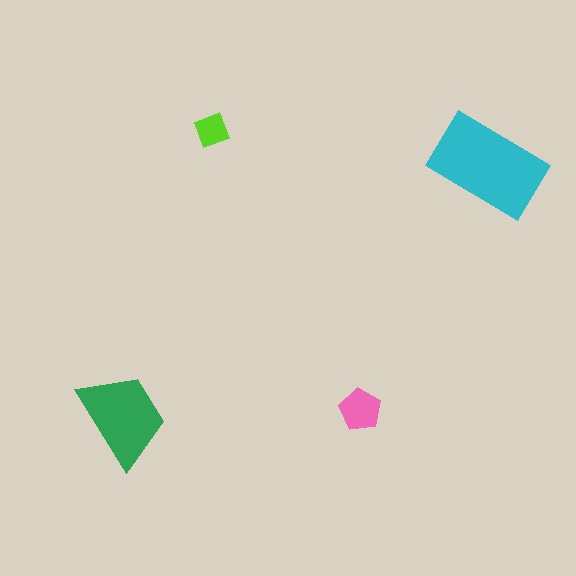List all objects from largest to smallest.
The cyan rectangle, the green trapezoid, the pink pentagon, the lime diamond.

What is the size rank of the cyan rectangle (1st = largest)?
1st.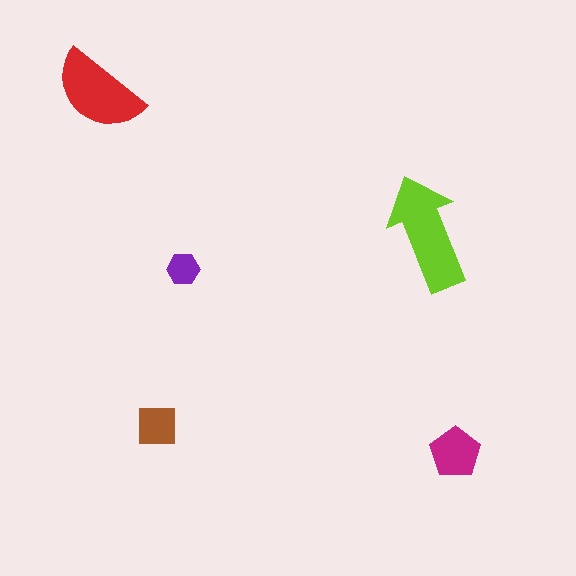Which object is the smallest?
The purple hexagon.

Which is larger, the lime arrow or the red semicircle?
The lime arrow.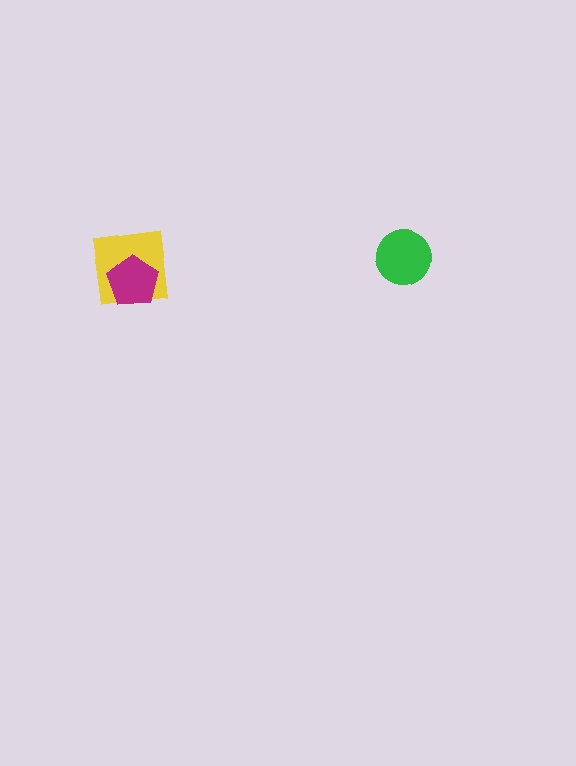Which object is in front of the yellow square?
The magenta pentagon is in front of the yellow square.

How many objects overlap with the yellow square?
1 object overlaps with the yellow square.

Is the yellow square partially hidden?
Yes, it is partially covered by another shape.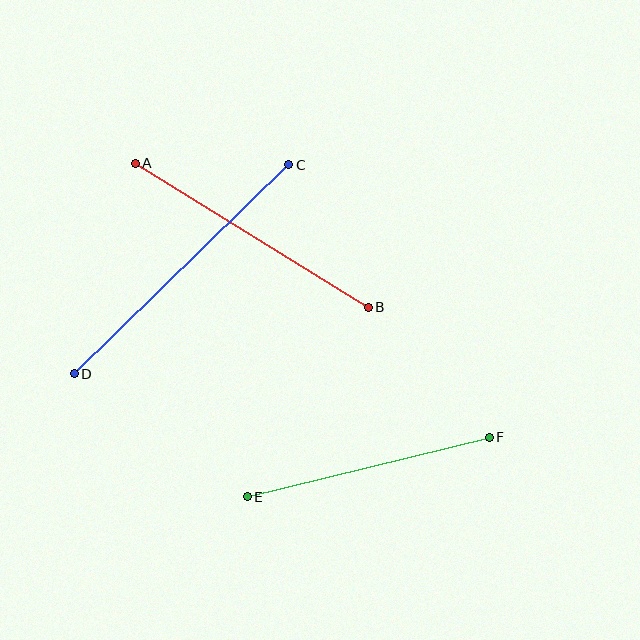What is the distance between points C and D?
The distance is approximately 300 pixels.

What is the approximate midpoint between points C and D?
The midpoint is at approximately (181, 269) pixels.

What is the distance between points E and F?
The distance is approximately 249 pixels.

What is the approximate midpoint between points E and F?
The midpoint is at approximately (368, 467) pixels.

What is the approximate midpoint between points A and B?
The midpoint is at approximately (252, 235) pixels.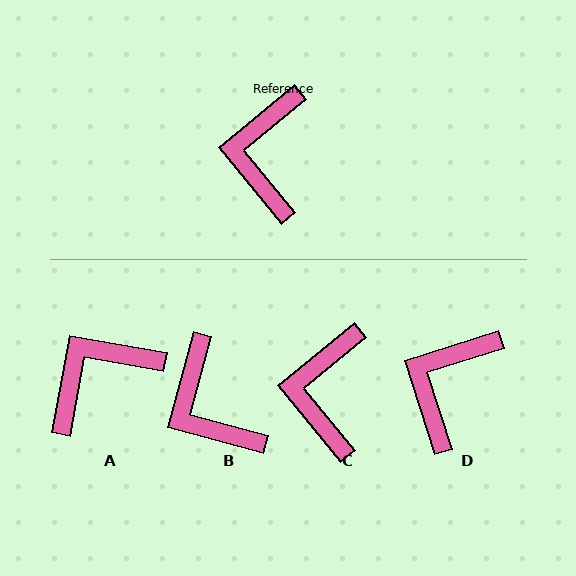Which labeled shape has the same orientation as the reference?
C.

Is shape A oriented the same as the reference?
No, it is off by about 50 degrees.